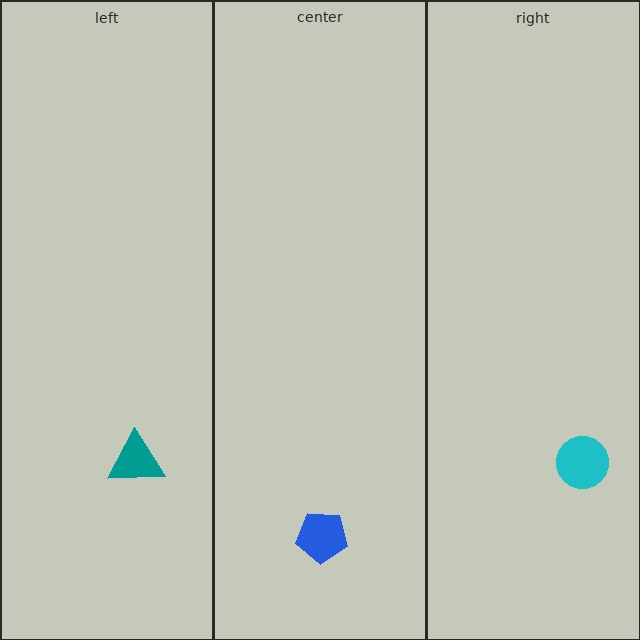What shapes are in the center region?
The blue pentagon.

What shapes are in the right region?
The cyan circle.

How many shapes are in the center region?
1.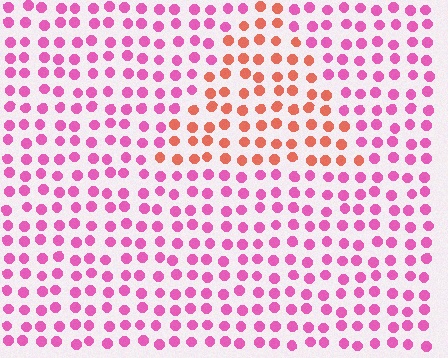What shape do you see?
I see a triangle.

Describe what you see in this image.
The image is filled with small pink elements in a uniform arrangement. A triangle-shaped region is visible where the elements are tinted to a slightly different hue, forming a subtle color boundary.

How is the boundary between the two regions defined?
The boundary is defined purely by a slight shift in hue (about 48 degrees). Spacing, size, and orientation are identical on both sides.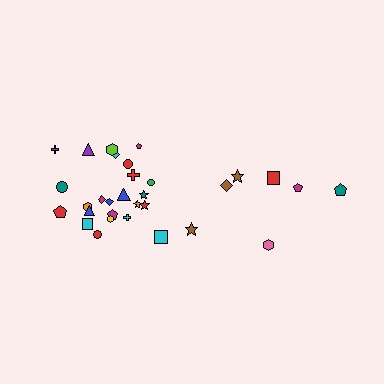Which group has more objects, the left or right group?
The left group.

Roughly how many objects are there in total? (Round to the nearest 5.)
Roughly 30 objects in total.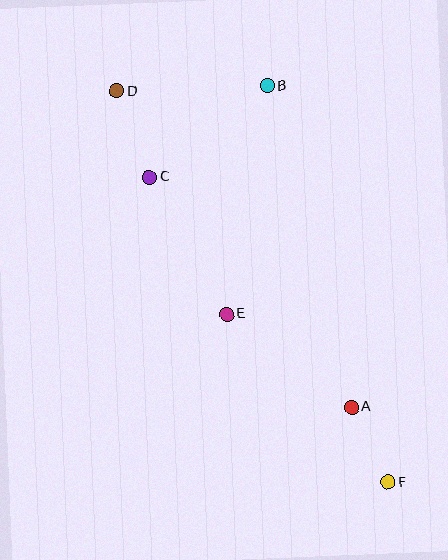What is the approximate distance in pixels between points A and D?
The distance between A and D is approximately 393 pixels.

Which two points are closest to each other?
Points A and F are closest to each other.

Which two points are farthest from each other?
Points D and F are farthest from each other.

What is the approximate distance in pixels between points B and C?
The distance between B and C is approximately 149 pixels.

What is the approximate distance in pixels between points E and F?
The distance between E and F is approximately 233 pixels.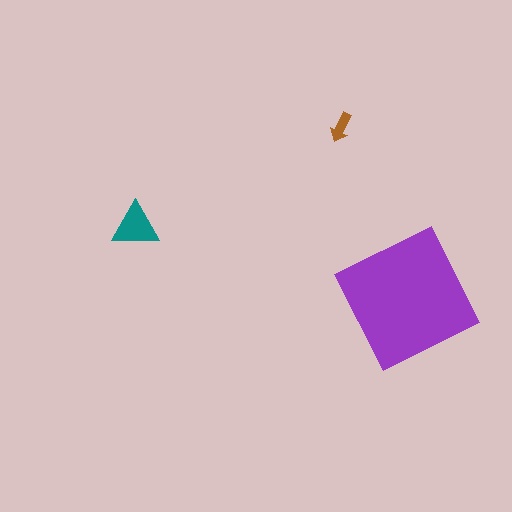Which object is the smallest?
The brown arrow.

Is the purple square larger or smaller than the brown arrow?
Larger.